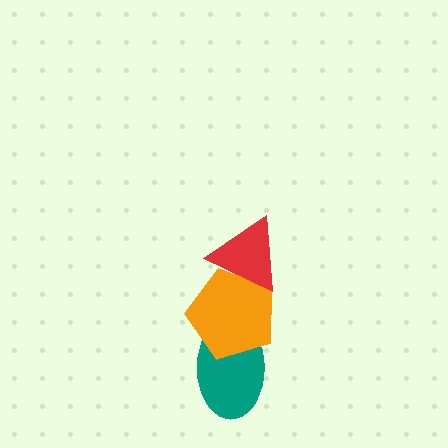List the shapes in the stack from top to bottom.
From top to bottom: the red triangle, the orange pentagon, the teal ellipse.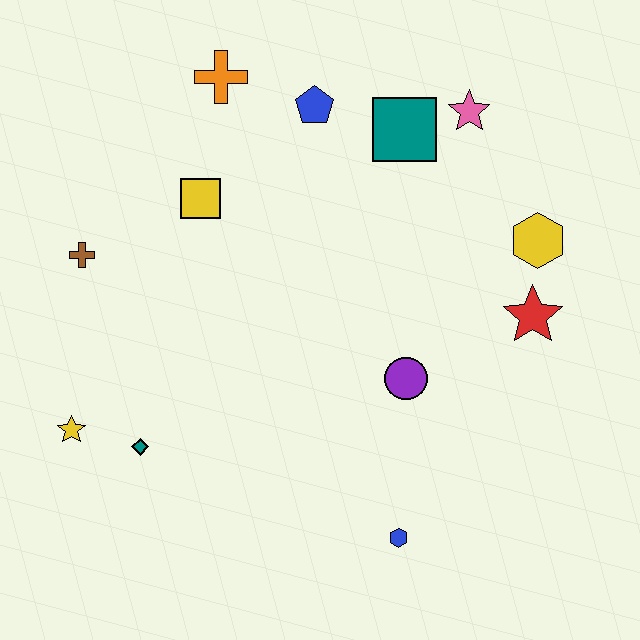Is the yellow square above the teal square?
No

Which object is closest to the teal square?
The pink star is closest to the teal square.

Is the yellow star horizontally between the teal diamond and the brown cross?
No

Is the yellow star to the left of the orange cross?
Yes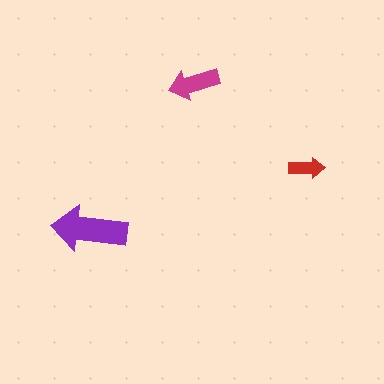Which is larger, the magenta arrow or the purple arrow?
The purple one.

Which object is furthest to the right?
The red arrow is rightmost.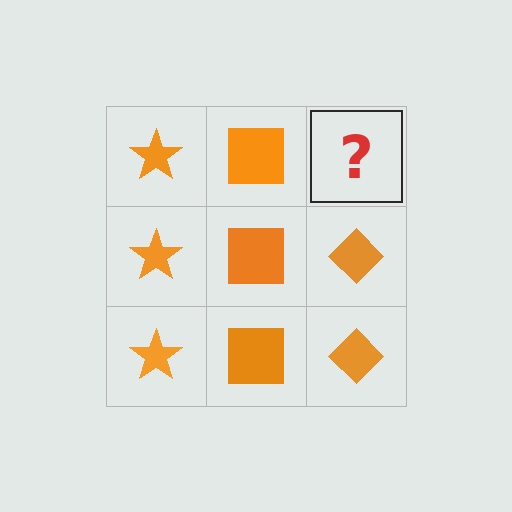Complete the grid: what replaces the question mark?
The question mark should be replaced with an orange diamond.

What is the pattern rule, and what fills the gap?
The rule is that each column has a consistent shape. The gap should be filled with an orange diamond.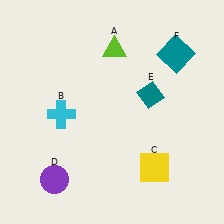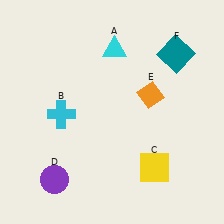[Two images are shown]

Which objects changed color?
A changed from lime to cyan. E changed from teal to orange.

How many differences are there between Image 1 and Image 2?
There are 2 differences between the two images.